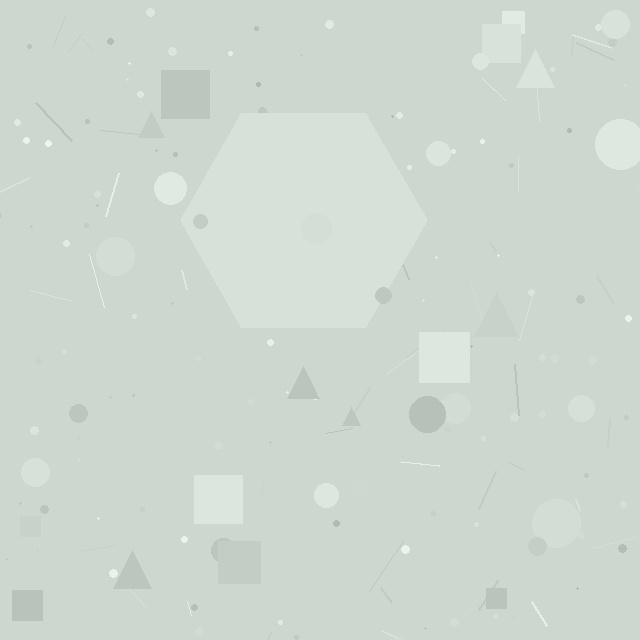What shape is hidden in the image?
A hexagon is hidden in the image.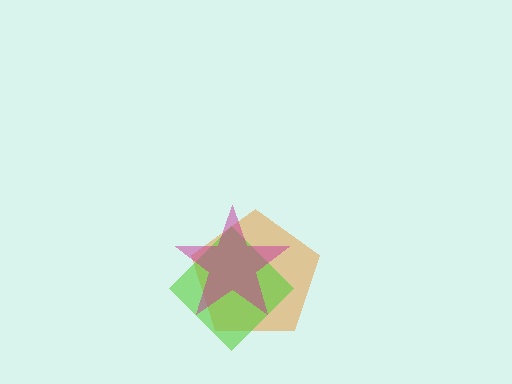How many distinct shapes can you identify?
There are 3 distinct shapes: an orange pentagon, a lime diamond, a magenta star.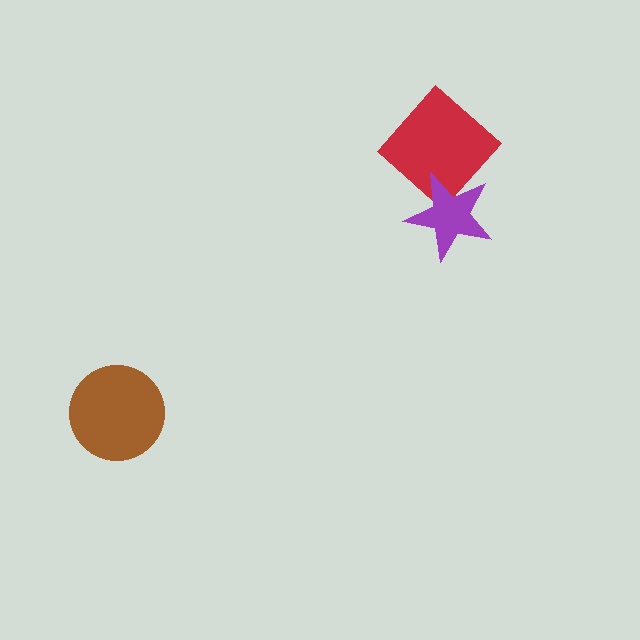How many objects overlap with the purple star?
1 object overlaps with the purple star.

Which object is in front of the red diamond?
The purple star is in front of the red diamond.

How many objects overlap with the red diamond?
1 object overlaps with the red diamond.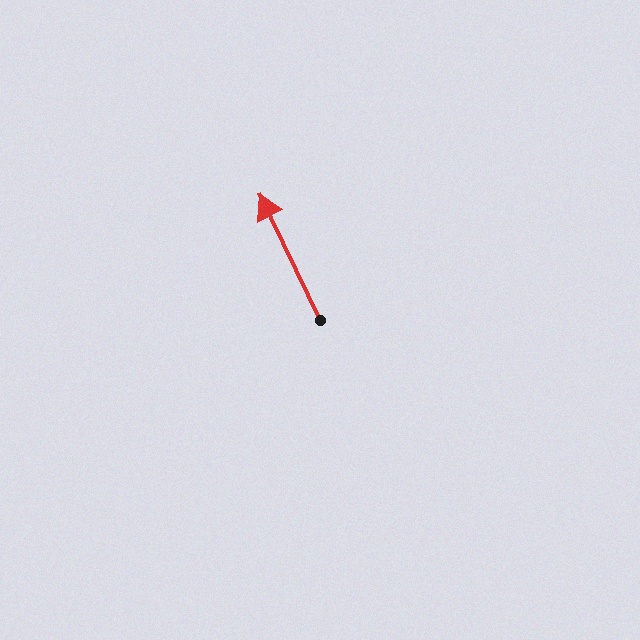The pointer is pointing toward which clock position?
Roughly 11 o'clock.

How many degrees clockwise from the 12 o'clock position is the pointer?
Approximately 334 degrees.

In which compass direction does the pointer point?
Northwest.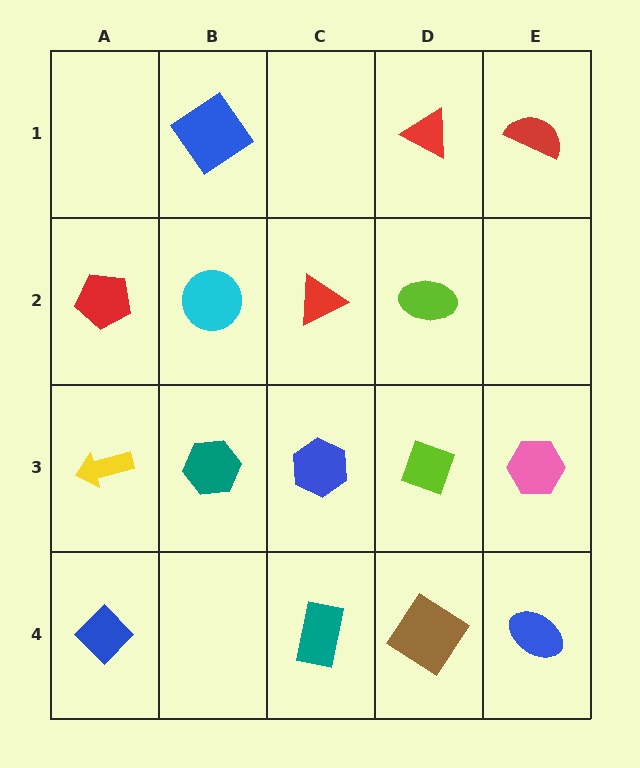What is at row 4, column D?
A brown diamond.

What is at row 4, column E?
A blue ellipse.